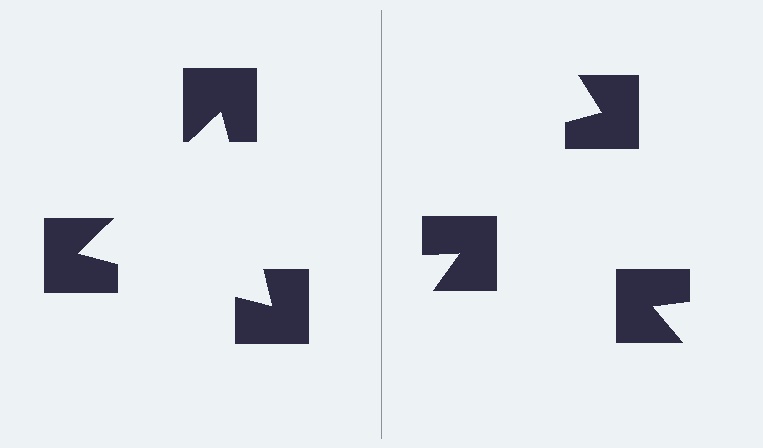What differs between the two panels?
The notched squares are positioned identically on both sides; only the wedge orientations differ. On the left they align to a triangle; on the right they are misaligned.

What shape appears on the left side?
An illusory triangle.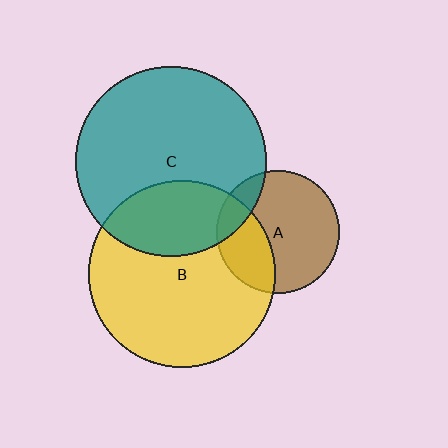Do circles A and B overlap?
Yes.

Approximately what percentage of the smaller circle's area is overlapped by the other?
Approximately 30%.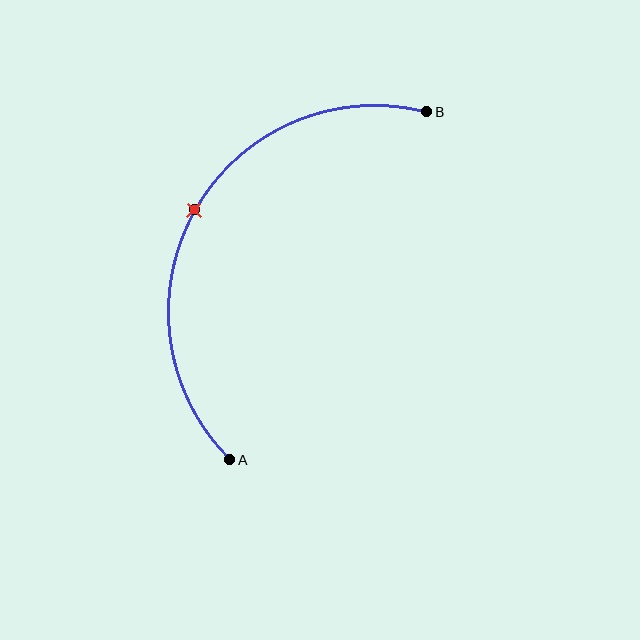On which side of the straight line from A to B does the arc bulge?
The arc bulges to the left of the straight line connecting A and B.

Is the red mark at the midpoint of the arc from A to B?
Yes. The red mark lies on the arc at equal arc-length from both A and B — it is the arc midpoint.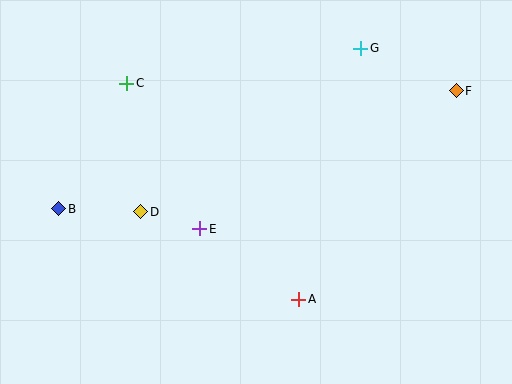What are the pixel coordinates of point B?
Point B is at (59, 209).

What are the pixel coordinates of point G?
Point G is at (361, 48).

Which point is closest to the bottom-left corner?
Point B is closest to the bottom-left corner.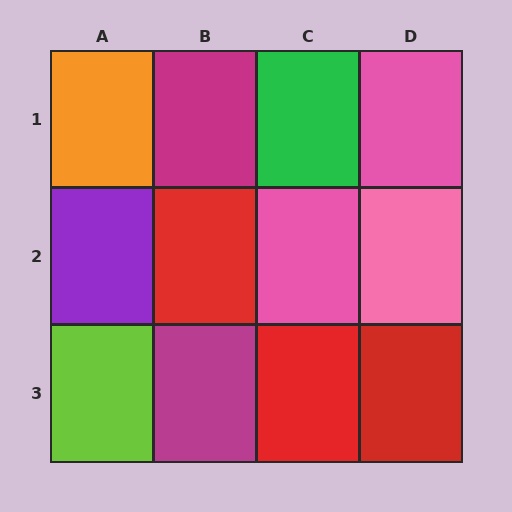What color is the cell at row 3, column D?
Red.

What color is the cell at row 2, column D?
Pink.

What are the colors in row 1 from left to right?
Orange, magenta, green, pink.